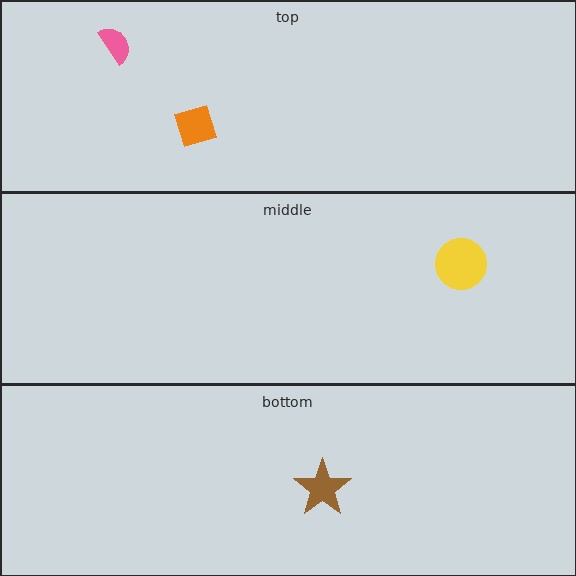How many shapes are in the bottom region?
1.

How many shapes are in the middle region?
1.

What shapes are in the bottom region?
The brown star.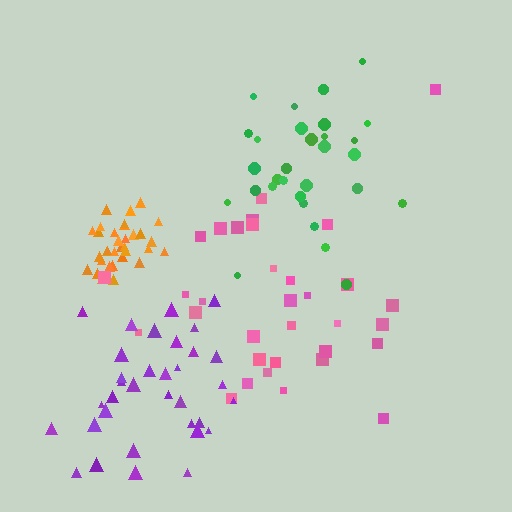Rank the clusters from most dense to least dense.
orange, purple, green, pink.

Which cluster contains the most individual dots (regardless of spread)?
Purple (34).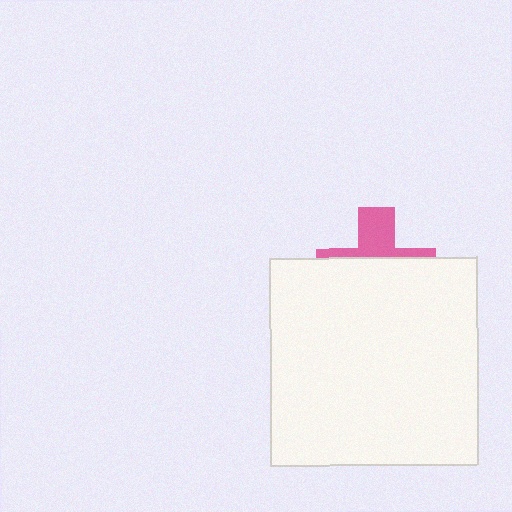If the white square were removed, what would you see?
You would see the complete pink cross.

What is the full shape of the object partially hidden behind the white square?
The partially hidden object is a pink cross.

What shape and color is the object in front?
The object in front is a white square.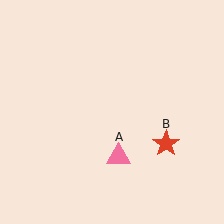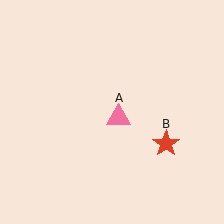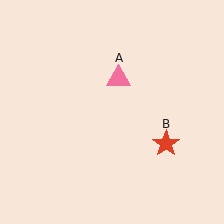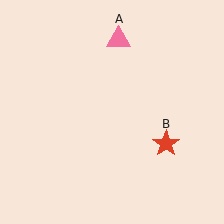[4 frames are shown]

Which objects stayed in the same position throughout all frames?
Red star (object B) remained stationary.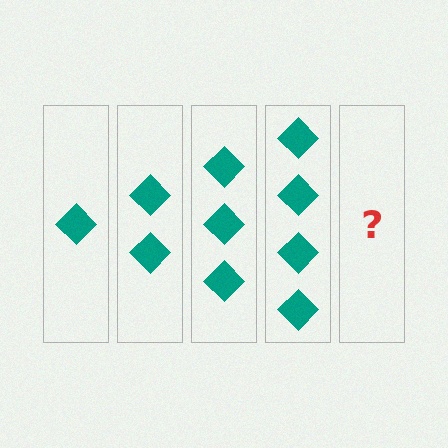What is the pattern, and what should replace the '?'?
The pattern is that each step adds one more diamond. The '?' should be 5 diamonds.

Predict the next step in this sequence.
The next step is 5 diamonds.